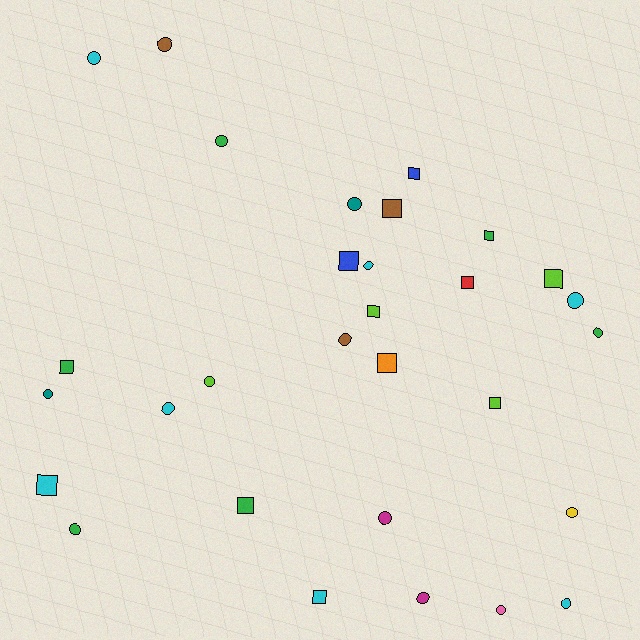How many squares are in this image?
There are 13 squares.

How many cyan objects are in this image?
There are 7 cyan objects.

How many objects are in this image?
There are 30 objects.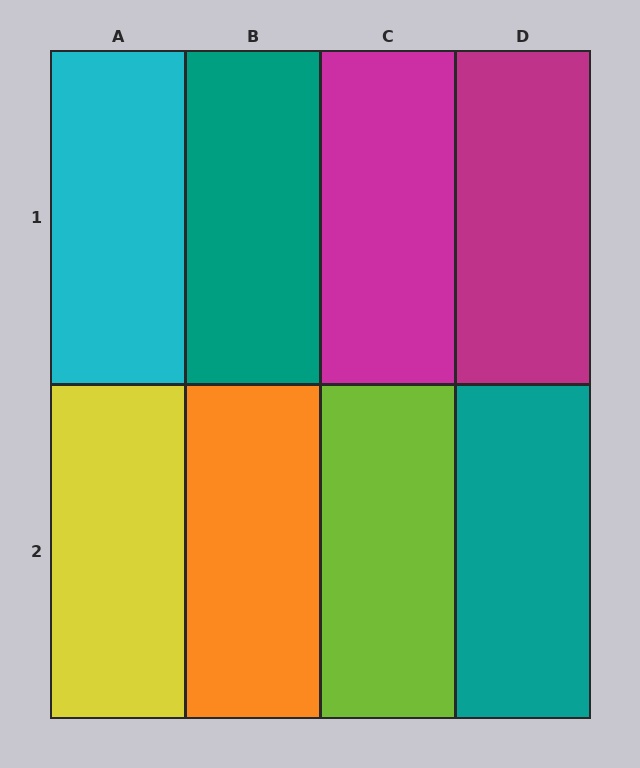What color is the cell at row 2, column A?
Yellow.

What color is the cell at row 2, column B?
Orange.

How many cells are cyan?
1 cell is cyan.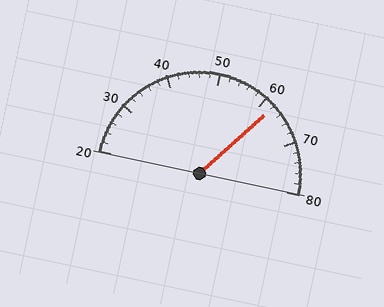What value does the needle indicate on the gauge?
The needle indicates approximately 62.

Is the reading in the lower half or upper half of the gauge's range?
The reading is in the upper half of the range (20 to 80).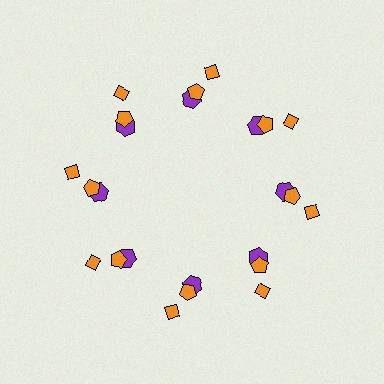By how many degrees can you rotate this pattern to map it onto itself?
The pattern maps onto itself every 45 degrees of rotation.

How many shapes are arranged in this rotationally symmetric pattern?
There are 24 shapes, arranged in 8 groups of 3.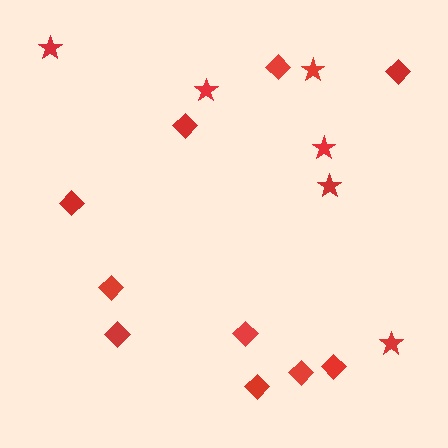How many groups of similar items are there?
There are 2 groups: one group of diamonds (10) and one group of stars (6).